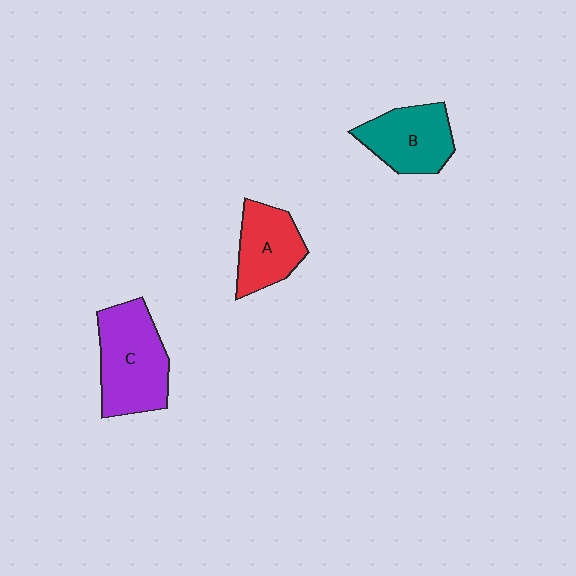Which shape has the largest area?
Shape C (purple).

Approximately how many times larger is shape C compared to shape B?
Approximately 1.3 times.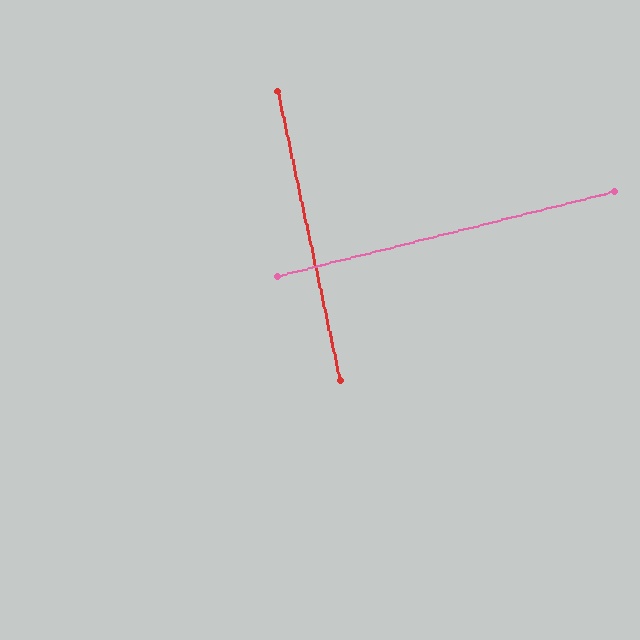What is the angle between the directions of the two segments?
Approximately 88 degrees.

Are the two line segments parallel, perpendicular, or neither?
Perpendicular — they meet at approximately 88°.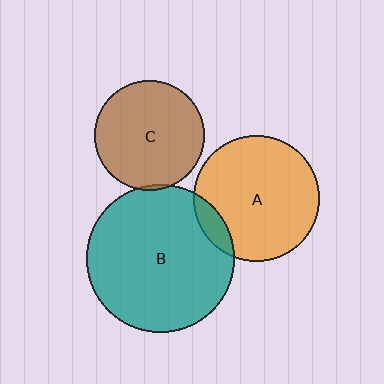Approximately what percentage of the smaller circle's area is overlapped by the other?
Approximately 5%.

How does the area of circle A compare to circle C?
Approximately 1.3 times.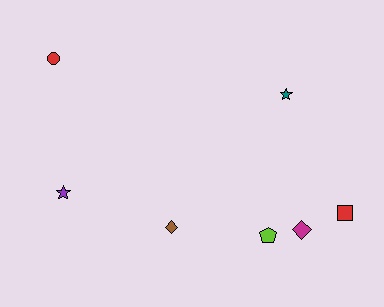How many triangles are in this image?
There are no triangles.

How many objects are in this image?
There are 7 objects.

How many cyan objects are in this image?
There are no cyan objects.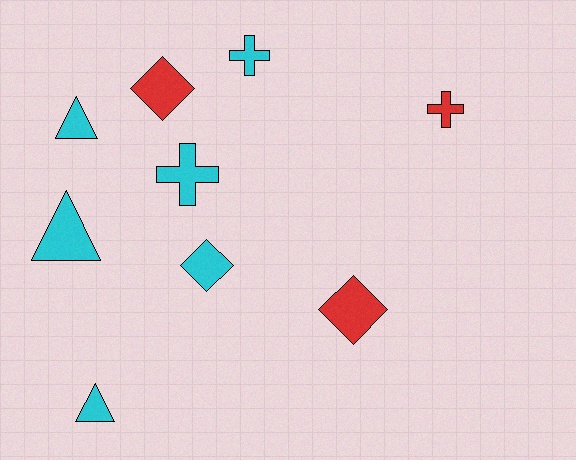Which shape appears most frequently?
Cross, with 3 objects.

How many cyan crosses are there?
There are 2 cyan crosses.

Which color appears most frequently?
Cyan, with 6 objects.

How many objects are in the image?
There are 9 objects.